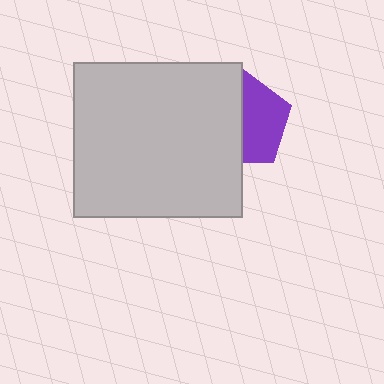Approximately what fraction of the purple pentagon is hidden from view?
Roughly 50% of the purple pentagon is hidden behind the light gray rectangle.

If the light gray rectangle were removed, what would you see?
You would see the complete purple pentagon.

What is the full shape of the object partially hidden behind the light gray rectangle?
The partially hidden object is a purple pentagon.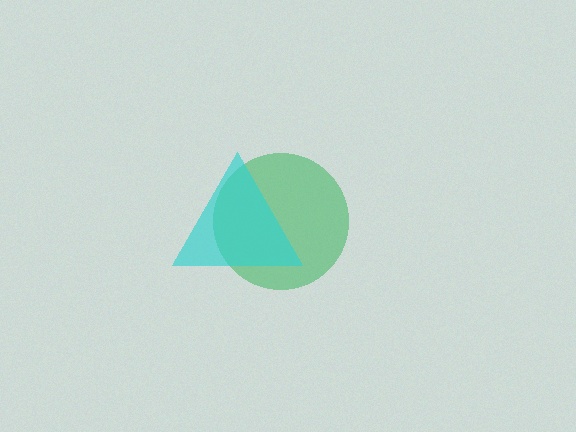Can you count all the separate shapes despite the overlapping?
Yes, there are 2 separate shapes.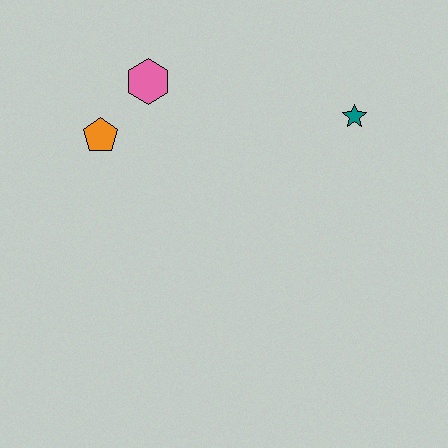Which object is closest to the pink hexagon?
The orange pentagon is closest to the pink hexagon.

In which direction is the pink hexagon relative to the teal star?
The pink hexagon is to the left of the teal star.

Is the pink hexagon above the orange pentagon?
Yes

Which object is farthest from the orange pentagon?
The teal star is farthest from the orange pentagon.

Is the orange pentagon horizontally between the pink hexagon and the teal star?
No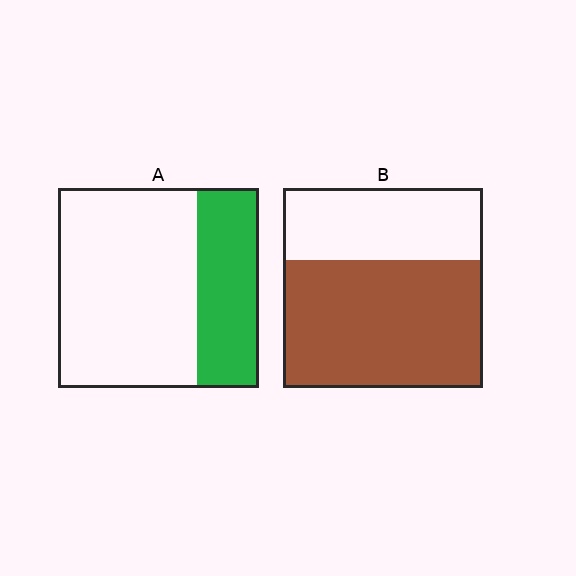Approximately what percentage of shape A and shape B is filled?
A is approximately 30% and B is approximately 65%.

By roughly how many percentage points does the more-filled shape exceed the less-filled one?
By roughly 35 percentage points (B over A).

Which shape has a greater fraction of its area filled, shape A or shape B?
Shape B.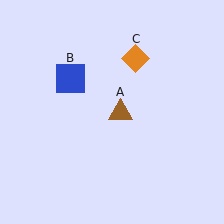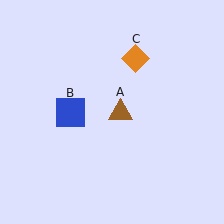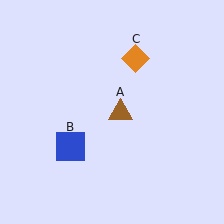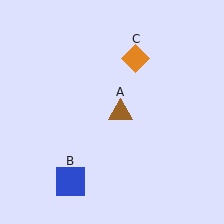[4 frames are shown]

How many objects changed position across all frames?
1 object changed position: blue square (object B).